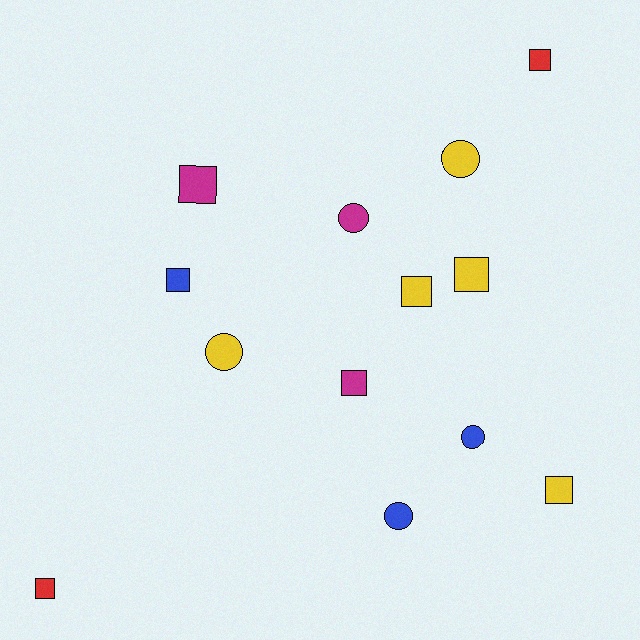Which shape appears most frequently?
Square, with 8 objects.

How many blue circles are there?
There are 2 blue circles.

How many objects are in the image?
There are 13 objects.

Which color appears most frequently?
Yellow, with 5 objects.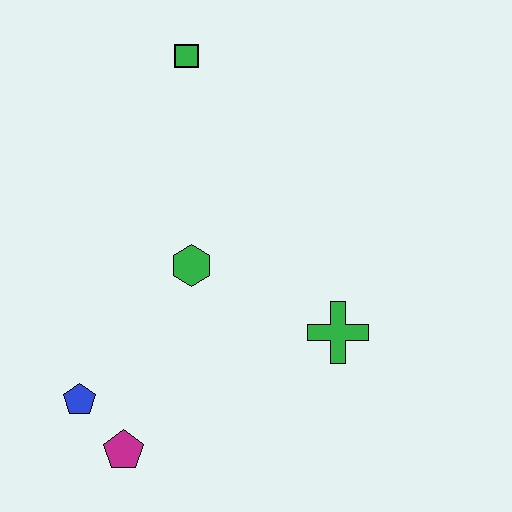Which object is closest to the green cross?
The green hexagon is closest to the green cross.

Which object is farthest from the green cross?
The green square is farthest from the green cross.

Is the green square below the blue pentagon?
No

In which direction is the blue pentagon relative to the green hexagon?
The blue pentagon is below the green hexagon.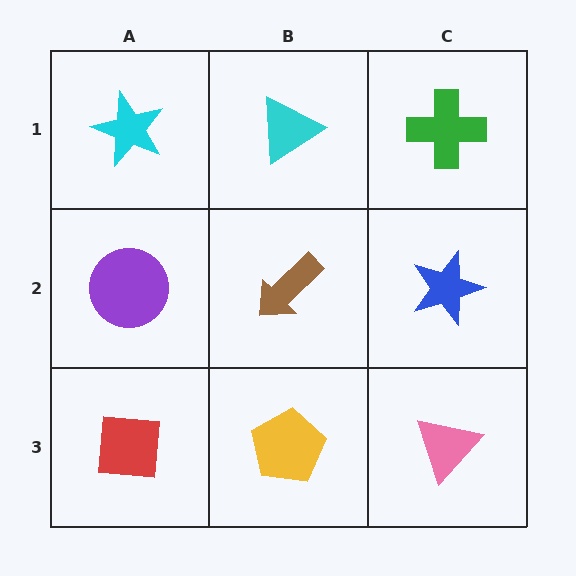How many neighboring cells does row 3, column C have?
2.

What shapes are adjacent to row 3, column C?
A blue star (row 2, column C), a yellow pentagon (row 3, column B).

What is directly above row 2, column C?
A green cross.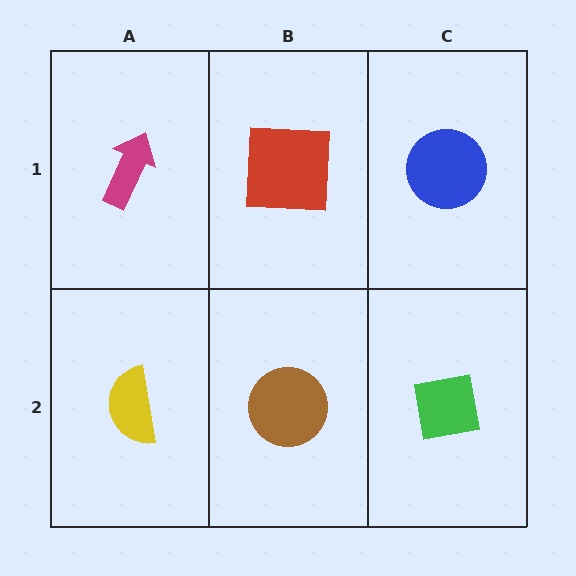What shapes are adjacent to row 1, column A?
A yellow semicircle (row 2, column A), a red square (row 1, column B).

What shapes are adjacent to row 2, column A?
A magenta arrow (row 1, column A), a brown circle (row 2, column B).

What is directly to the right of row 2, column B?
A green square.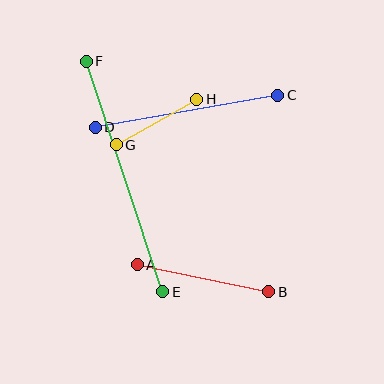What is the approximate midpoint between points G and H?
The midpoint is at approximately (156, 122) pixels.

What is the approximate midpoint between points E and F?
The midpoint is at approximately (124, 177) pixels.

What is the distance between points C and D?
The distance is approximately 186 pixels.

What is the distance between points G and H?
The distance is approximately 93 pixels.